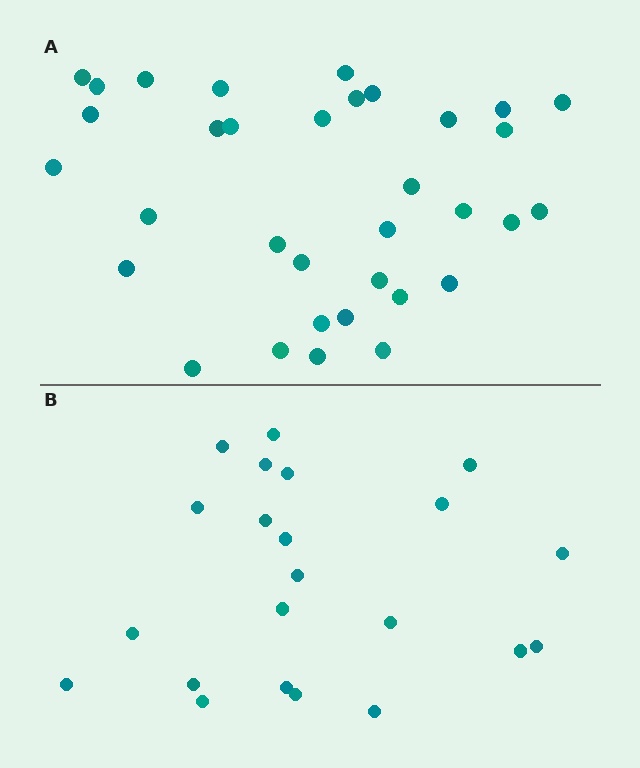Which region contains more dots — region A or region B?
Region A (the top region) has more dots.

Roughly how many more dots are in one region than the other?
Region A has roughly 12 or so more dots than region B.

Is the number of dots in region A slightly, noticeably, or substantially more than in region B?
Region A has substantially more. The ratio is roughly 1.5 to 1.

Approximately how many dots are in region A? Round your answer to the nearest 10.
About 30 dots. (The exact count is 34, which rounds to 30.)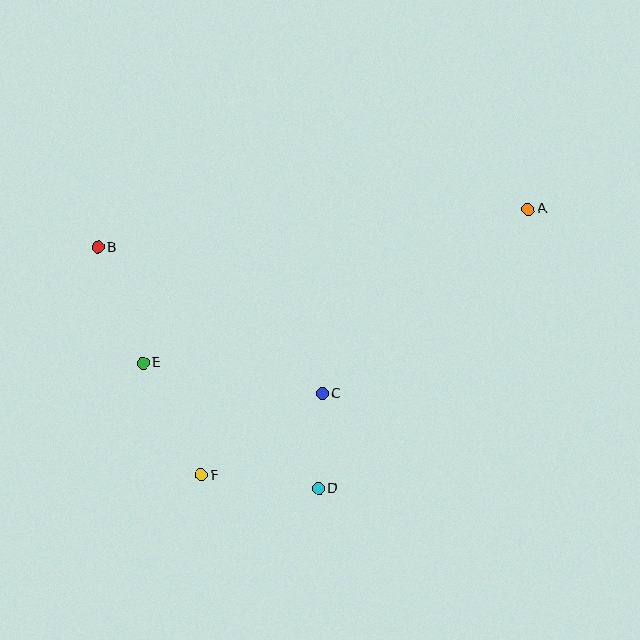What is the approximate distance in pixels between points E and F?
The distance between E and F is approximately 126 pixels.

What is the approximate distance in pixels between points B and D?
The distance between B and D is approximately 327 pixels.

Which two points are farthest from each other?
Points A and B are farthest from each other.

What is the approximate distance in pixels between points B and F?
The distance between B and F is approximately 250 pixels.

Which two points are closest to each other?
Points C and D are closest to each other.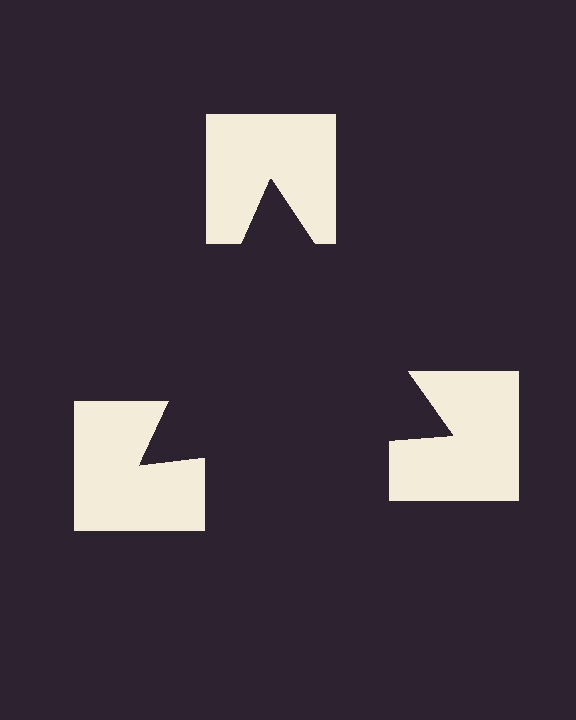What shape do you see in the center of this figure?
An illusory triangle — its edges are inferred from the aligned wedge cuts in the notched squares, not physically drawn.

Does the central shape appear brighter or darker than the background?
It typically appears slightly darker than the background, even though no actual brightness change is drawn.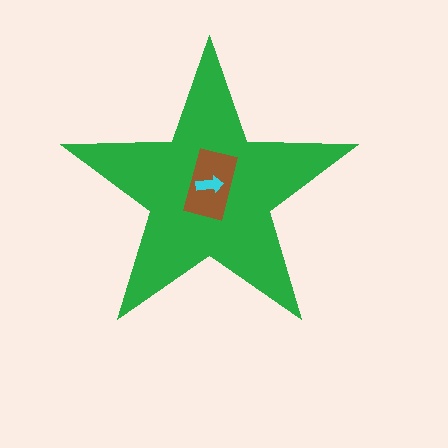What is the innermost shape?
The cyan arrow.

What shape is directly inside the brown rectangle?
The cyan arrow.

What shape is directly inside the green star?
The brown rectangle.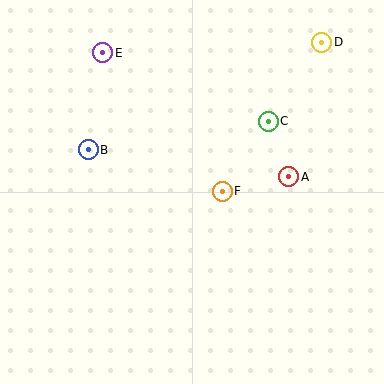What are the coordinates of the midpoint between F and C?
The midpoint between F and C is at (245, 156).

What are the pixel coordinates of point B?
Point B is at (88, 150).